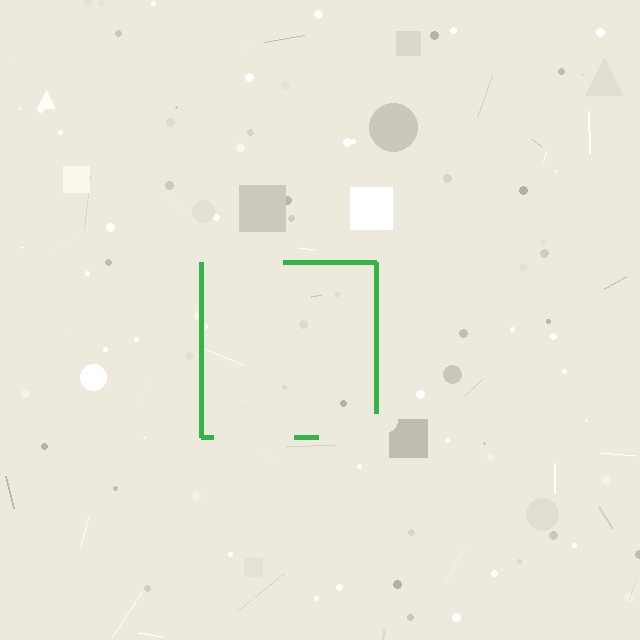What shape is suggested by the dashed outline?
The dashed outline suggests a square.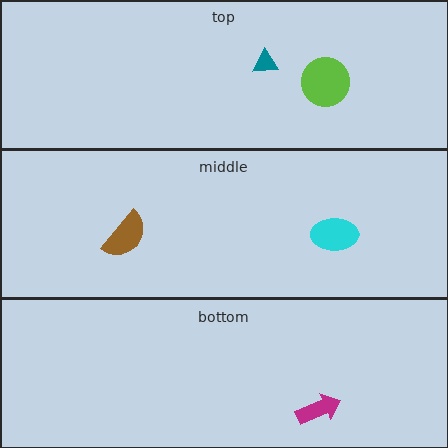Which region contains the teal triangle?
The top region.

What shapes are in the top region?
The lime circle, the teal triangle.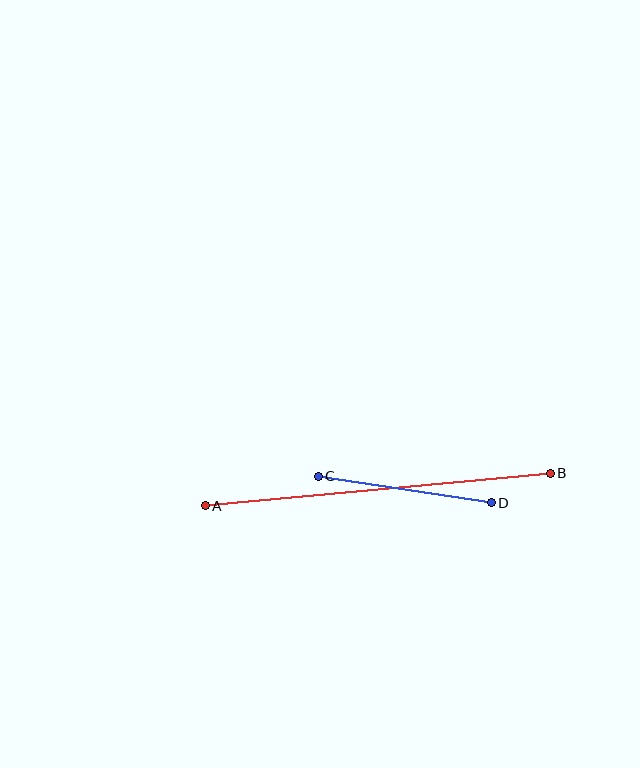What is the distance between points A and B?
The distance is approximately 347 pixels.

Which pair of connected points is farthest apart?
Points A and B are farthest apart.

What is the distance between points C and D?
The distance is approximately 175 pixels.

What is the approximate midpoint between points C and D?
The midpoint is at approximately (405, 489) pixels.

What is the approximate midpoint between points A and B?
The midpoint is at approximately (378, 489) pixels.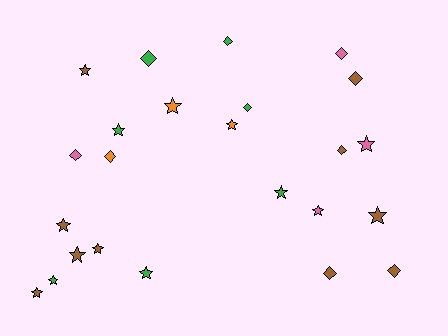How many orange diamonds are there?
There is 1 orange diamond.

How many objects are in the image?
There are 24 objects.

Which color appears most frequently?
Brown, with 10 objects.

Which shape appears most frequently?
Star, with 14 objects.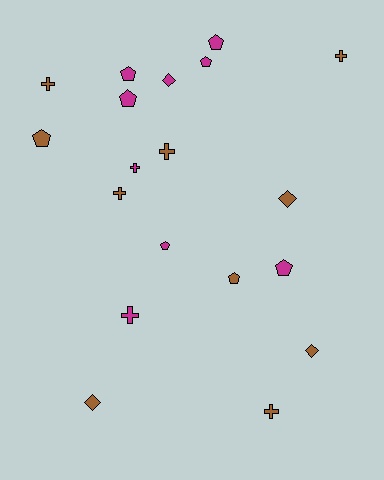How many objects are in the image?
There are 19 objects.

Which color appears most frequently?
Brown, with 10 objects.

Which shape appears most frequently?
Pentagon, with 8 objects.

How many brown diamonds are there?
There are 3 brown diamonds.